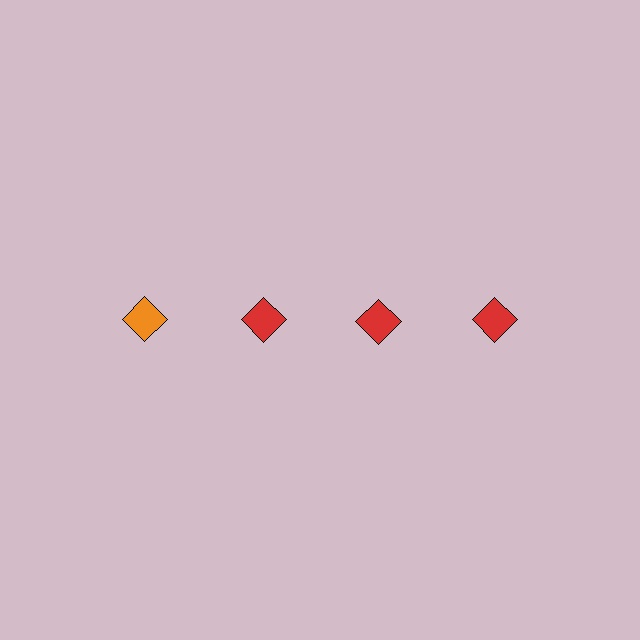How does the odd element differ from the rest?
It has a different color: orange instead of red.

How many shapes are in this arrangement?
There are 4 shapes arranged in a grid pattern.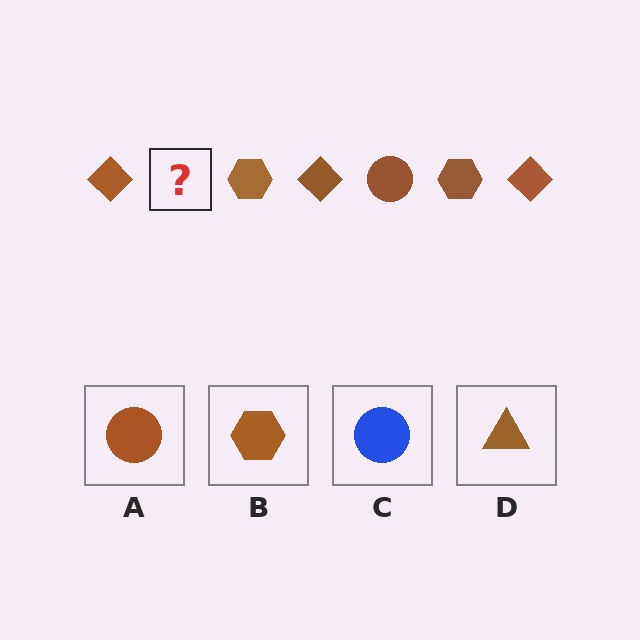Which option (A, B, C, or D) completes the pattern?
A.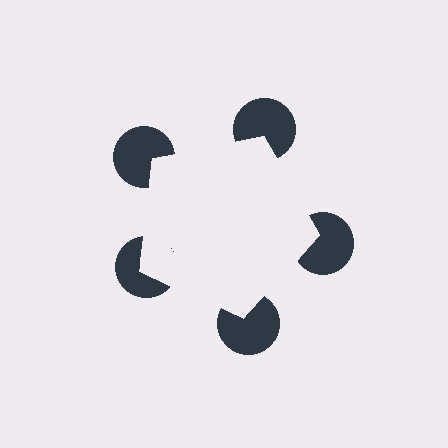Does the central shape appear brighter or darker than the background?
It typically appears slightly brighter than the background, even though no actual brightness change is drawn.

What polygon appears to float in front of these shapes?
An illusory pentagon — its edges are inferred from the aligned wedge cuts in the pac-man discs, not physically drawn.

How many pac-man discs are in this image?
There are 5 — one at each vertex of the illusory pentagon.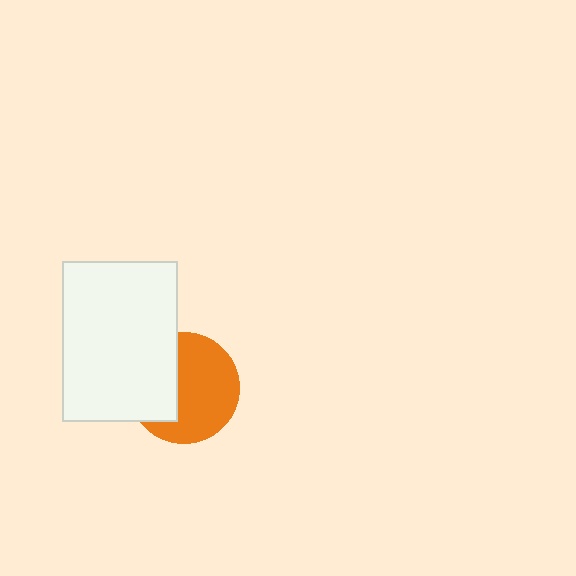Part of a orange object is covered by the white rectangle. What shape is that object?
It is a circle.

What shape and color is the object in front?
The object in front is a white rectangle.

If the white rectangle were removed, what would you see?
You would see the complete orange circle.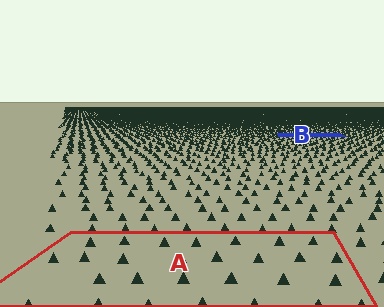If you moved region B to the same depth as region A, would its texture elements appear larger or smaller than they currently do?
They would appear larger. At a closer depth, the same texture elements are projected at a bigger on-screen size.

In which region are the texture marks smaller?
The texture marks are smaller in region B, because it is farther away.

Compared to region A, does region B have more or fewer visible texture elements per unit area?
Region B has more texture elements per unit area — they are packed more densely because it is farther away.